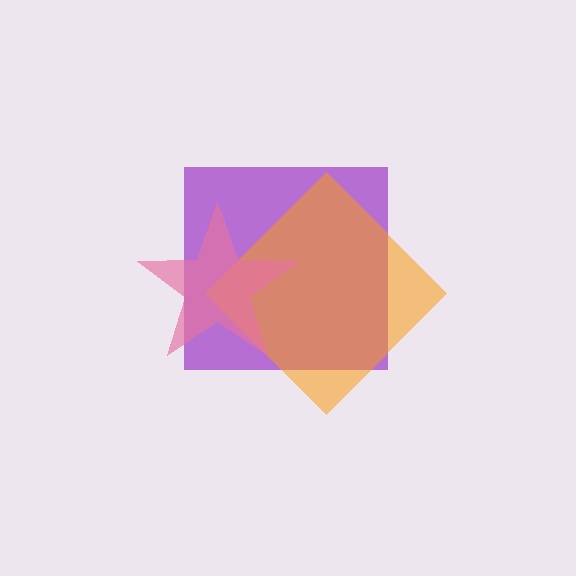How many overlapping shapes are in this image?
There are 3 overlapping shapes in the image.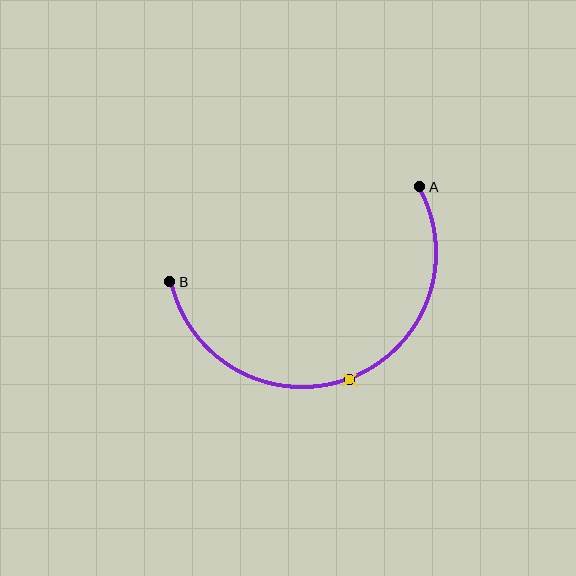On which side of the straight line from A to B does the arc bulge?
The arc bulges below the straight line connecting A and B.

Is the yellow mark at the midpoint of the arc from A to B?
Yes. The yellow mark lies on the arc at equal arc-length from both A and B — it is the arc midpoint.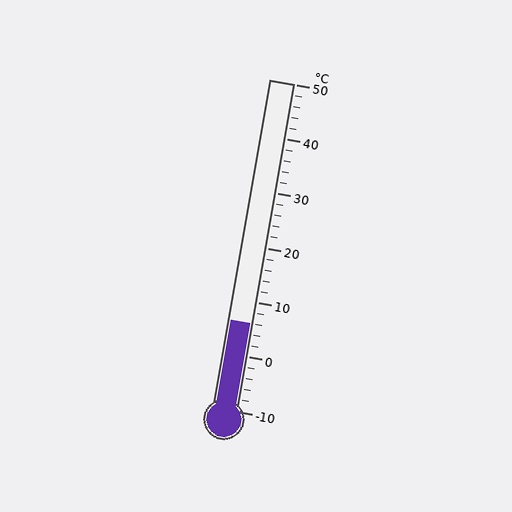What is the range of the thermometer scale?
The thermometer scale ranges from -10°C to 50°C.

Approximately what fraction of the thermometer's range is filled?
The thermometer is filled to approximately 25% of its range.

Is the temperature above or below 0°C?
The temperature is above 0°C.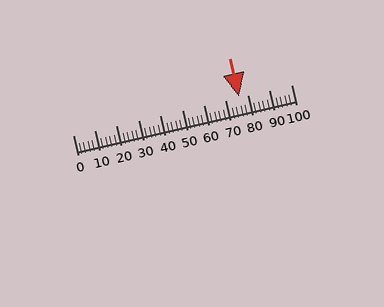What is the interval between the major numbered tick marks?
The major tick marks are spaced 10 units apart.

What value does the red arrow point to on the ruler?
The red arrow points to approximately 76.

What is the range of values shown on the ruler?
The ruler shows values from 0 to 100.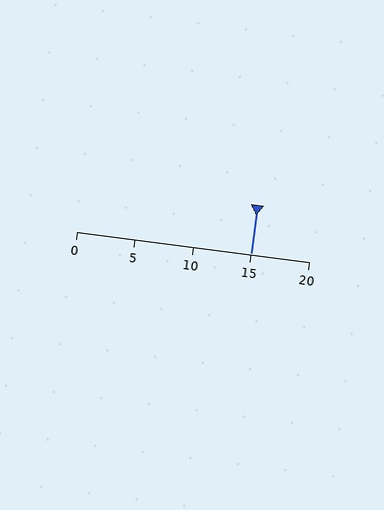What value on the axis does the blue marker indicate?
The marker indicates approximately 15.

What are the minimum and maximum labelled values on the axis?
The axis runs from 0 to 20.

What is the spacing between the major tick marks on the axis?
The major ticks are spaced 5 apart.